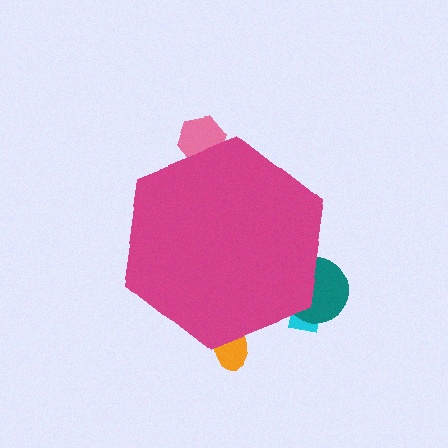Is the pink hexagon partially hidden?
Yes, the pink hexagon is partially hidden behind the magenta hexagon.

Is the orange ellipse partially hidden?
Yes, the orange ellipse is partially hidden behind the magenta hexagon.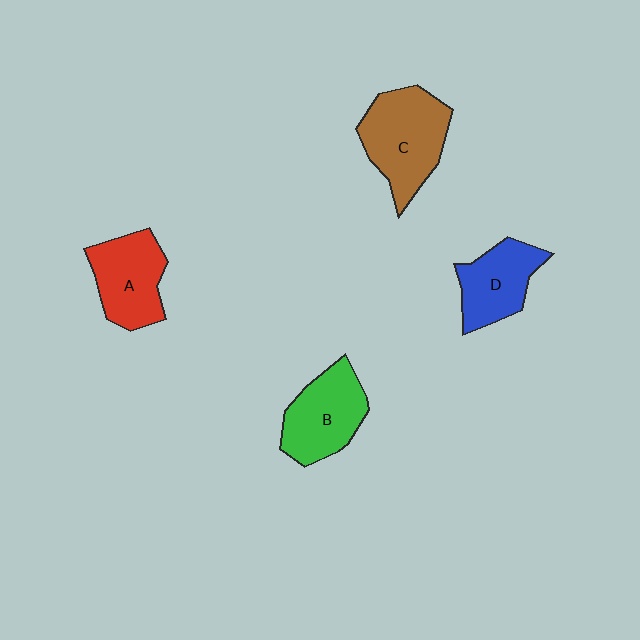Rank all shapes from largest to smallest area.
From largest to smallest: C (brown), B (green), A (red), D (blue).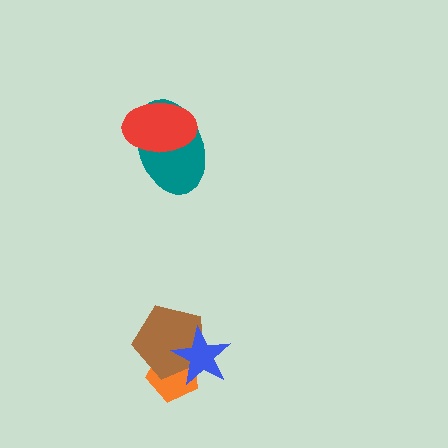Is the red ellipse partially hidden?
No, no other shape covers it.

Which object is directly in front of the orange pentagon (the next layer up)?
The brown pentagon is directly in front of the orange pentagon.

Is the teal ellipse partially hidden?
Yes, it is partially covered by another shape.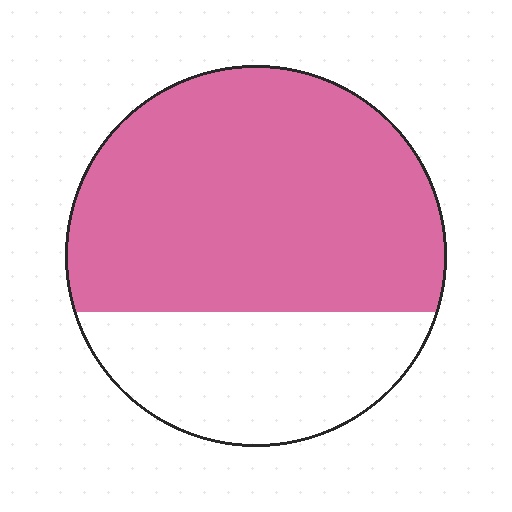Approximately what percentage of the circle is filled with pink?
Approximately 70%.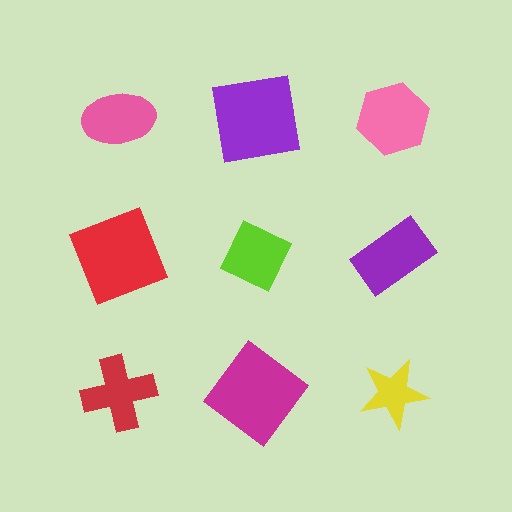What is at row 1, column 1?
A pink ellipse.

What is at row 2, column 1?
A red square.